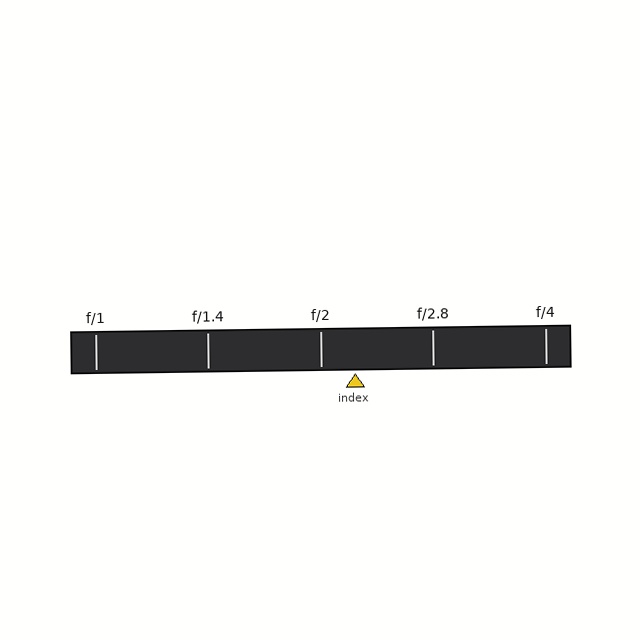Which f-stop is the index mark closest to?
The index mark is closest to f/2.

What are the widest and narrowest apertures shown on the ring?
The widest aperture shown is f/1 and the narrowest is f/4.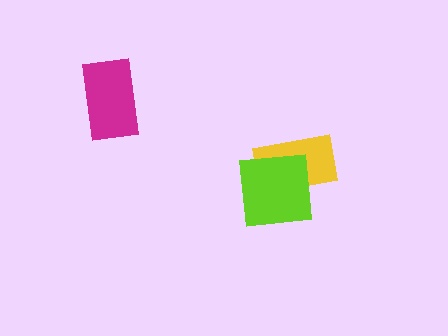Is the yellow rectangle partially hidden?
Yes, it is partially covered by another shape.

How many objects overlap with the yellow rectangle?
1 object overlaps with the yellow rectangle.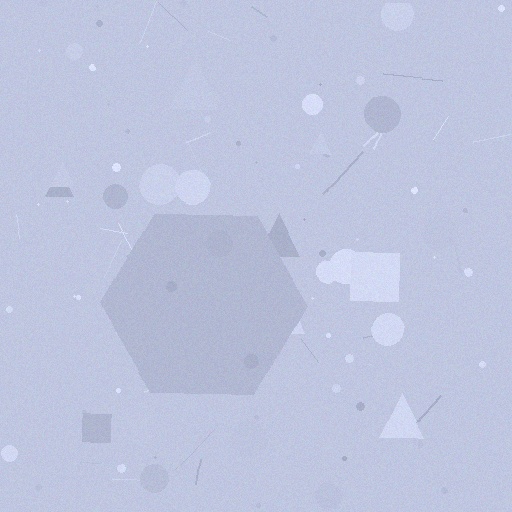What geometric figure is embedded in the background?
A hexagon is embedded in the background.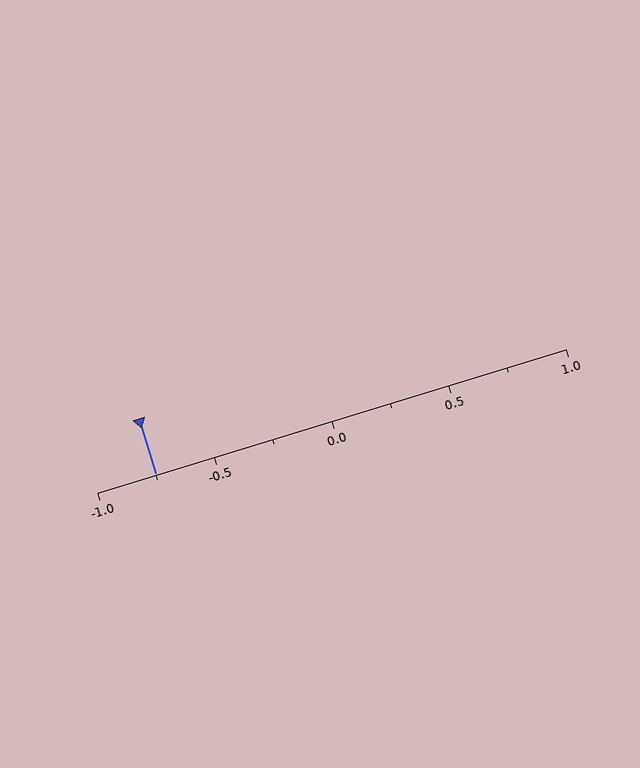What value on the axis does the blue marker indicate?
The marker indicates approximately -0.75.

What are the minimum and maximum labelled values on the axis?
The axis runs from -1.0 to 1.0.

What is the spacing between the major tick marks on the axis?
The major ticks are spaced 0.5 apart.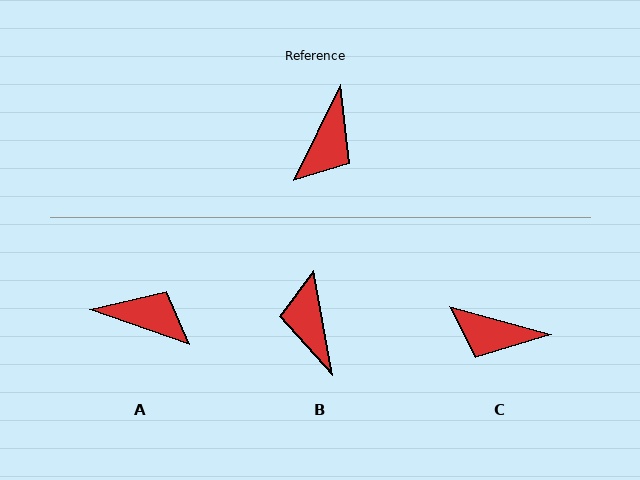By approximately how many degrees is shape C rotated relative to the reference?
Approximately 80 degrees clockwise.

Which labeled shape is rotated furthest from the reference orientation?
B, about 144 degrees away.